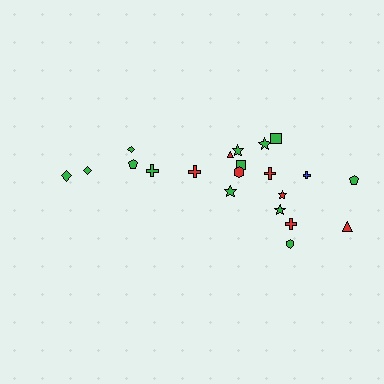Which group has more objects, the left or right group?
The right group.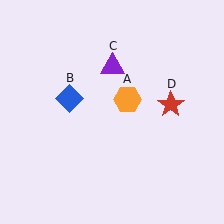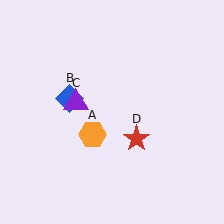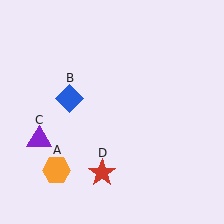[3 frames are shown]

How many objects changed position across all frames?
3 objects changed position: orange hexagon (object A), purple triangle (object C), red star (object D).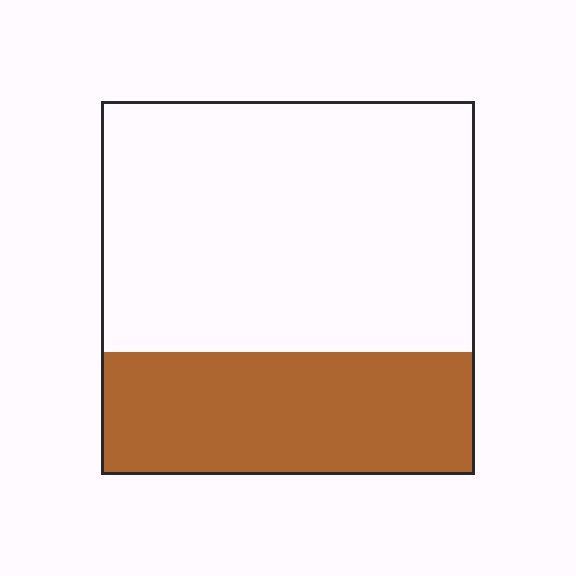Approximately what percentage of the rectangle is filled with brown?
Approximately 35%.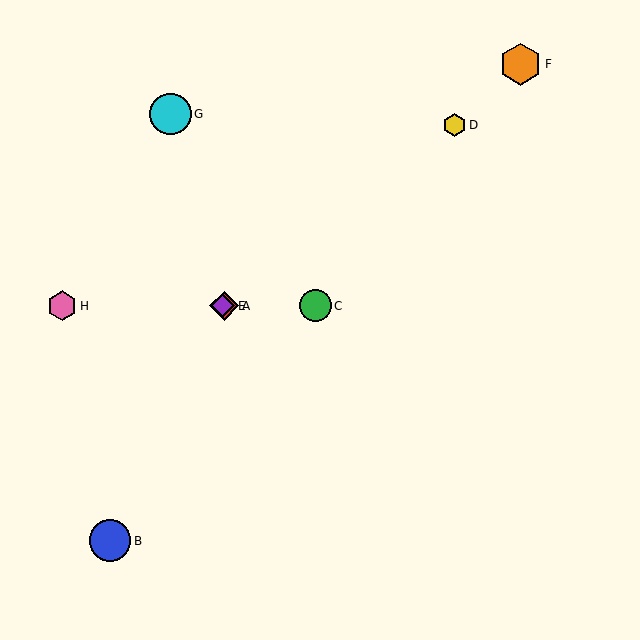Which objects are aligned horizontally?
Objects A, C, E, H are aligned horizontally.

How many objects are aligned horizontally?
4 objects (A, C, E, H) are aligned horizontally.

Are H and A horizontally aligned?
Yes, both are at y≈306.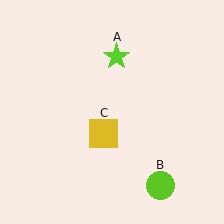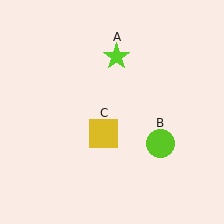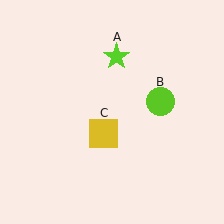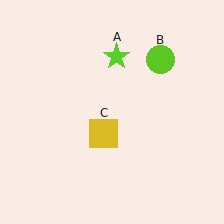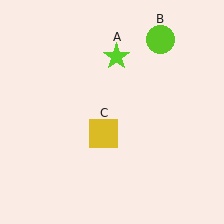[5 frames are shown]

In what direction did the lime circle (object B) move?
The lime circle (object B) moved up.